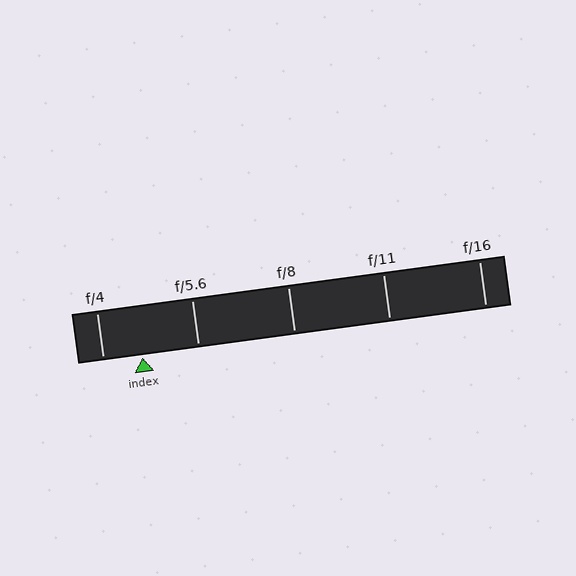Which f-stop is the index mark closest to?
The index mark is closest to f/4.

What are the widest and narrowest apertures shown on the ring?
The widest aperture shown is f/4 and the narrowest is f/16.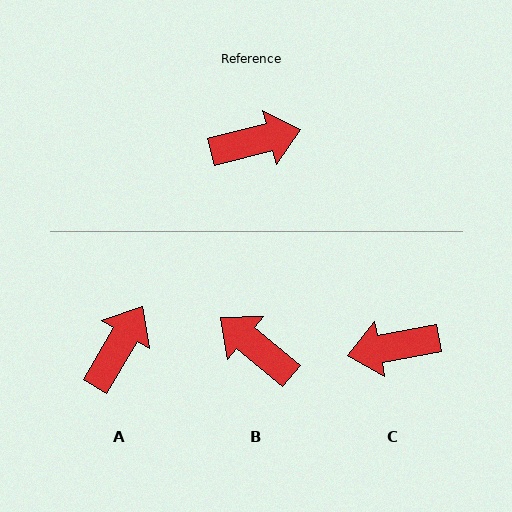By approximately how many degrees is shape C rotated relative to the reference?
Approximately 177 degrees counter-clockwise.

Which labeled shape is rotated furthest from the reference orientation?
C, about 177 degrees away.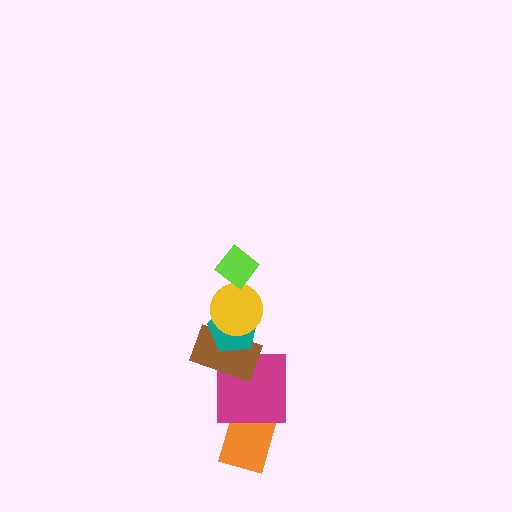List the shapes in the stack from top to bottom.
From top to bottom: the lime diamond, the yellow circle, the teal pentagon, the brown rectangle, the magenta square, the orange rectangle.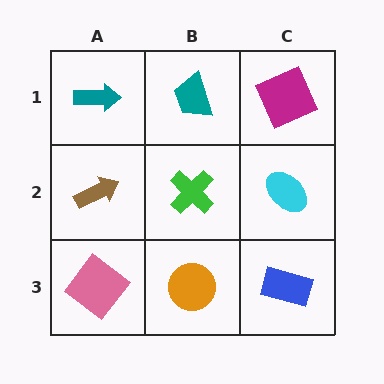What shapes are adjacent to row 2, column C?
A magenta square (row 1, column C), a blue rectangle (row 3, column C), a green cross (row 2, column B).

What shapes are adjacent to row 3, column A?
A brown arrow (row 2, column A), an orange circle (row 3, column B).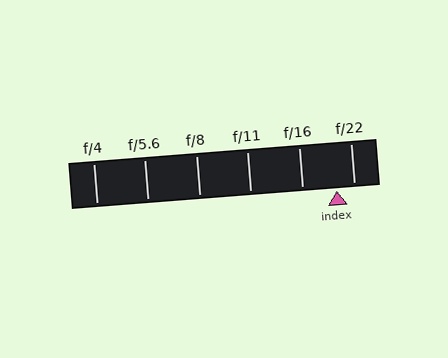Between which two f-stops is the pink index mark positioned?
The index mark is between f/16 and f/22.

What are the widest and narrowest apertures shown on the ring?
The widest aperture shown is f/4 and the narrowest is f/22.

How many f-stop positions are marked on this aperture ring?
There are 6 f-stop positions marked.